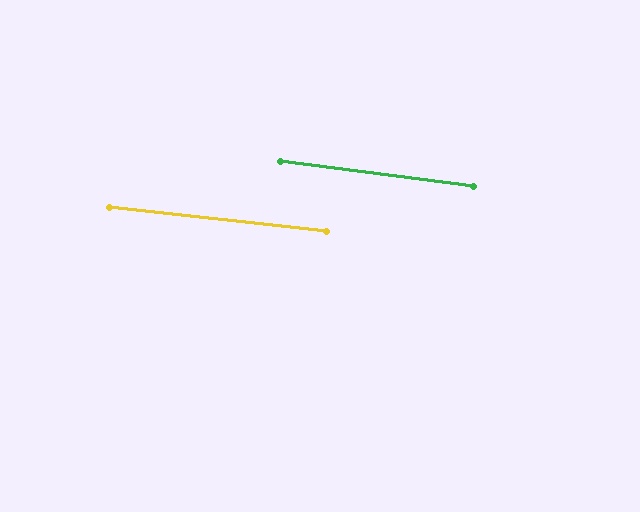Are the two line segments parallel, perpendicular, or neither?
Parallel — their directions differ by only 1.0°.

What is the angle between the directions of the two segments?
Approximately 1 degree.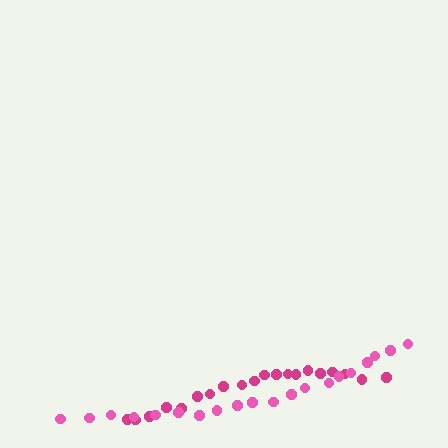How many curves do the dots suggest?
There are 2 distinct paths.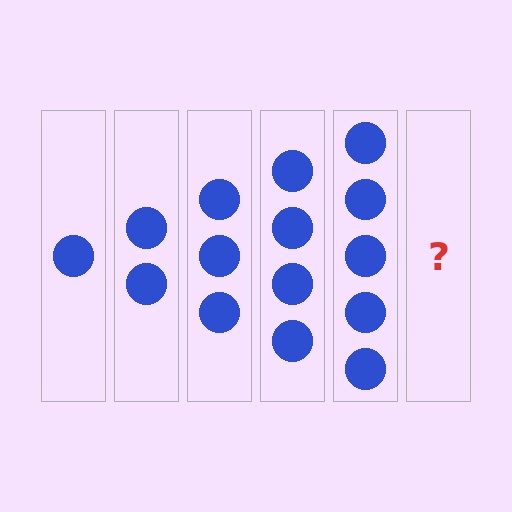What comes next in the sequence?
The next element should be 6 circles.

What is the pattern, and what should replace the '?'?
The pattern is that each step adds one more circle. The '?' should be 6 circles.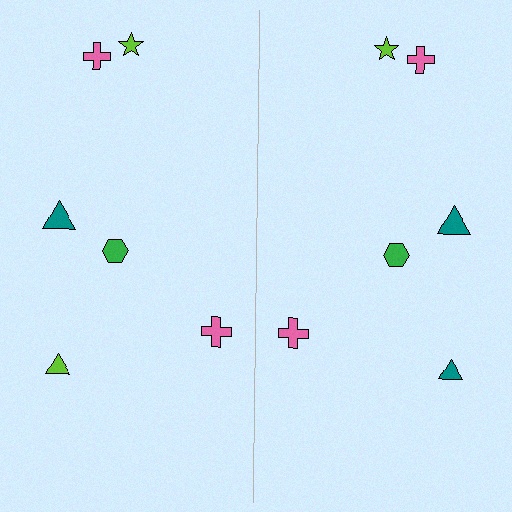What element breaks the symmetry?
The teal triangle on the right side breaks the symmetry — its mirror counterpart is lime.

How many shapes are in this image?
There are 12 shapes in this image.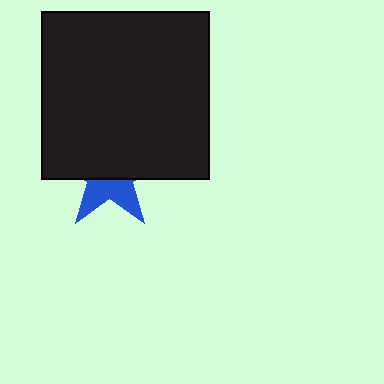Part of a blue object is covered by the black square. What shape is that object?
It is a star.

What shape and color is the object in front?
The object in front is a black square.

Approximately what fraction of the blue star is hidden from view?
Roughly 61% of the blue star is hidden behind the black square.